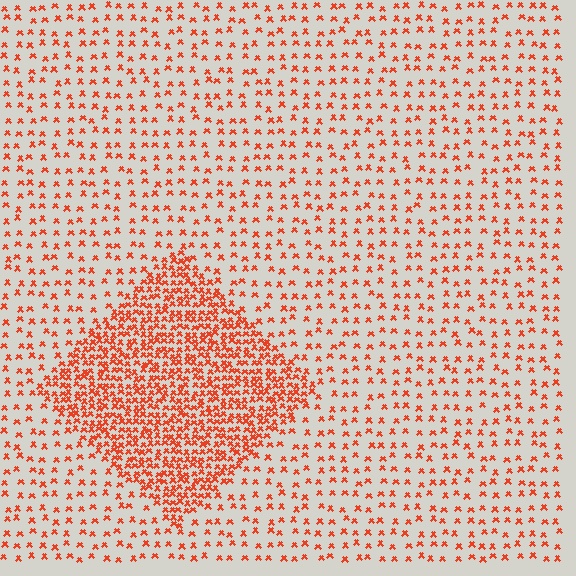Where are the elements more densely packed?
The elements are more densely packed inside the diamond boundary.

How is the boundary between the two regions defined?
The boundary is defined by a change in element density (approximately 2.9x ratio). All elements are the same color, size, and shape.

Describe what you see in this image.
The image contains small red elements arranged at two different densities. A diamond-shaped region is visible where the elements are more densely packed than the surrounding area.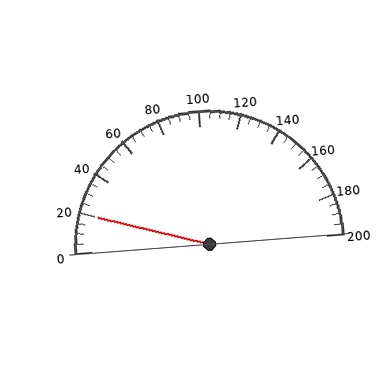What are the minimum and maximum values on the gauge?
The gauge ranges from 0 to 200.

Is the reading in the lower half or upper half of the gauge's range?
The reading is in the lower half of the range (0 to 200).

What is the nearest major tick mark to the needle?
The nearest major tick mark is 20.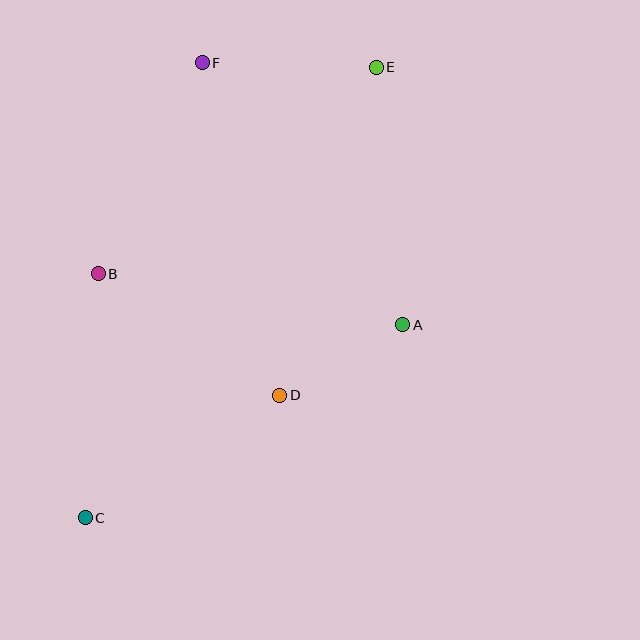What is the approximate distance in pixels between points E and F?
The distance between E and F is approximately 174 pixels.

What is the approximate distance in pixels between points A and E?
The distance between A and E is approximately 259 pixels.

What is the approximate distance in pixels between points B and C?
The distance between B and C is approximately 245 pixels.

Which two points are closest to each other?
Points A and D are closest to each other.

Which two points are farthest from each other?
Points C and E are farthest from each other.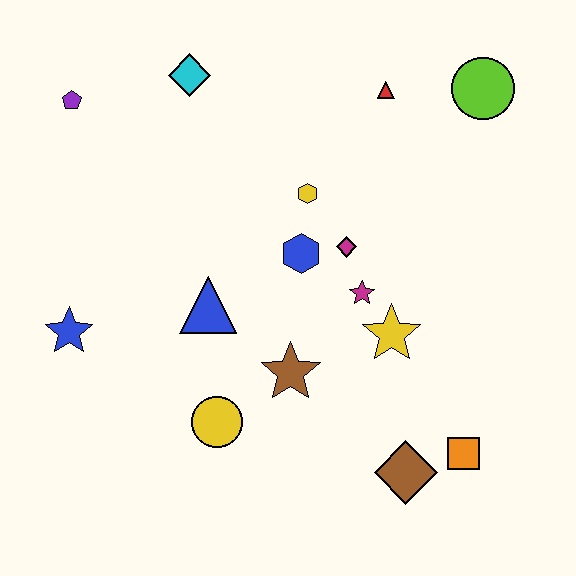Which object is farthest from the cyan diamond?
The orange square is farthest from the cyan diamond.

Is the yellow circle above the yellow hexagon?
No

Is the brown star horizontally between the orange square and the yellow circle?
Yes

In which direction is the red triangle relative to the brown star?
The red triangle is above the brown star.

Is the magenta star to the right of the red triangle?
No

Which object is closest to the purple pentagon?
The cyan diamond is closest to the purple pentagon.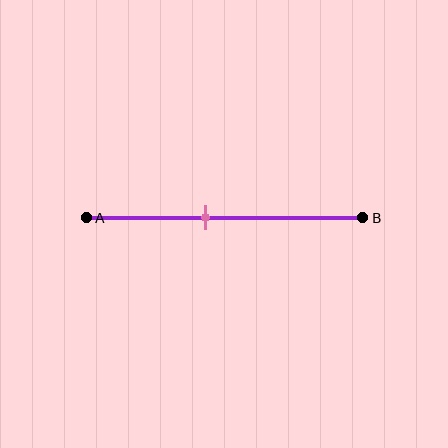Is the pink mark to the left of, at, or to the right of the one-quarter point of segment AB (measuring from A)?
The pink mark is to the right of the one-quarter point of segment AB.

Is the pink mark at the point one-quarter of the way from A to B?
No, the mark is at about 45% from A, not at the 25% one-quarter point.